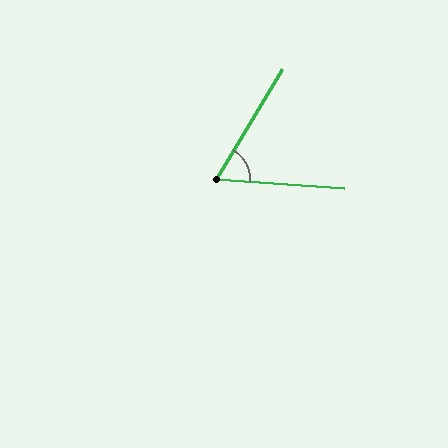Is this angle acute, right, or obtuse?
It is acute.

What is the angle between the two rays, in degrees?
Approximately 63 degrees.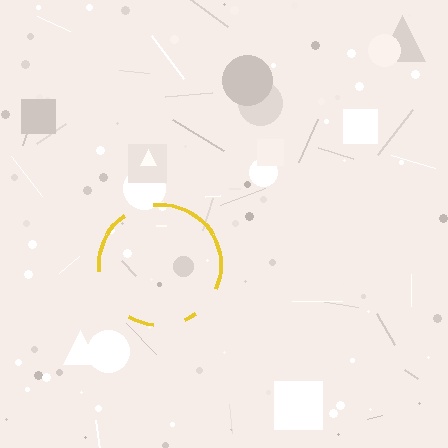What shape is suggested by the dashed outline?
The dashed outline suggests a circle.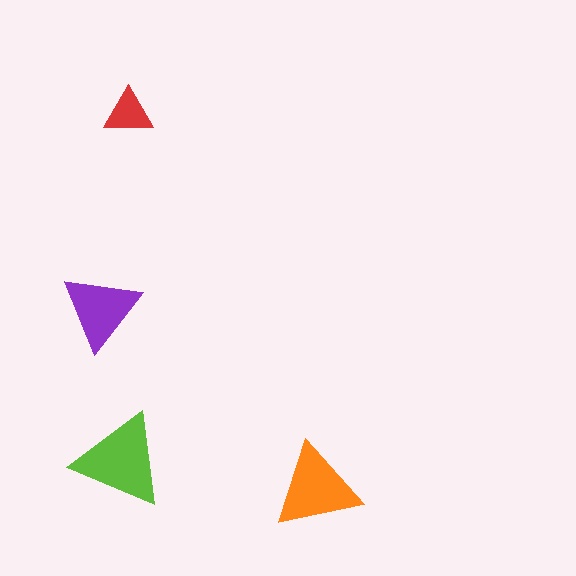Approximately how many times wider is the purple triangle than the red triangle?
About 1.5 times wider.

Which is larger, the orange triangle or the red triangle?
The orange one.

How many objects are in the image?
There are 4 objects in the image.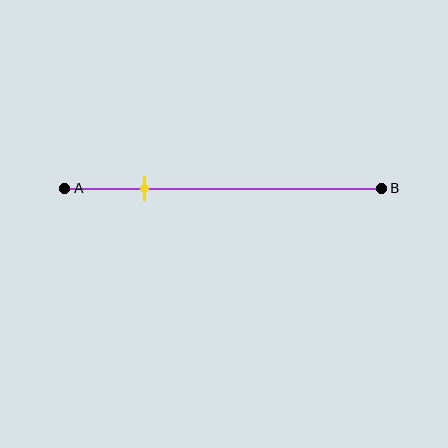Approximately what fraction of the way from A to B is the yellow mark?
The yellow mark is approximately 25% of the way from A to B.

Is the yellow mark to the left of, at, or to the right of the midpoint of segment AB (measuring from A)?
The yellow mark is to the left of the midpoint of segment AB.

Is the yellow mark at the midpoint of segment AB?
No, the mark is at about 25% from A, not at the 50% midpoint.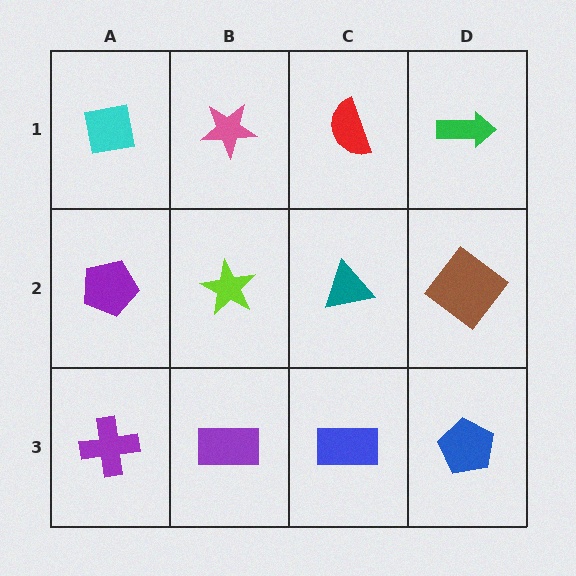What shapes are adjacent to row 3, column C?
A teal triangle (row 2, column C), a purple rectangle (row 3, column B), a blue pentagon (row 3, column D).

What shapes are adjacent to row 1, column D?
A brown diamond (row 2, column D), a red semicircle (row 1, column C).